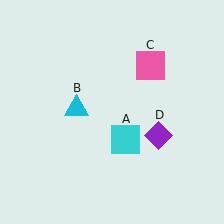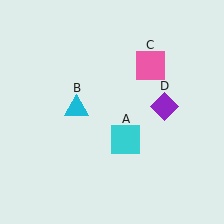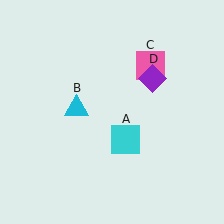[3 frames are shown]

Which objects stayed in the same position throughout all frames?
Cyan square (object A) and cyan triangle (object B) and pink square (object C) remained stationary.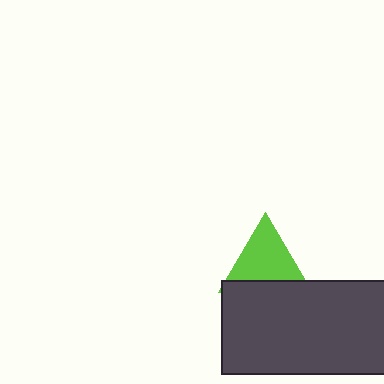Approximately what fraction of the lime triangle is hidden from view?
Roughly 31% of the lime triangle is hidden behind the dark gray rectangle.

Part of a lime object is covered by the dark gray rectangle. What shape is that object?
It is a triangle.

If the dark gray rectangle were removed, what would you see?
You would see the complete lime triangle.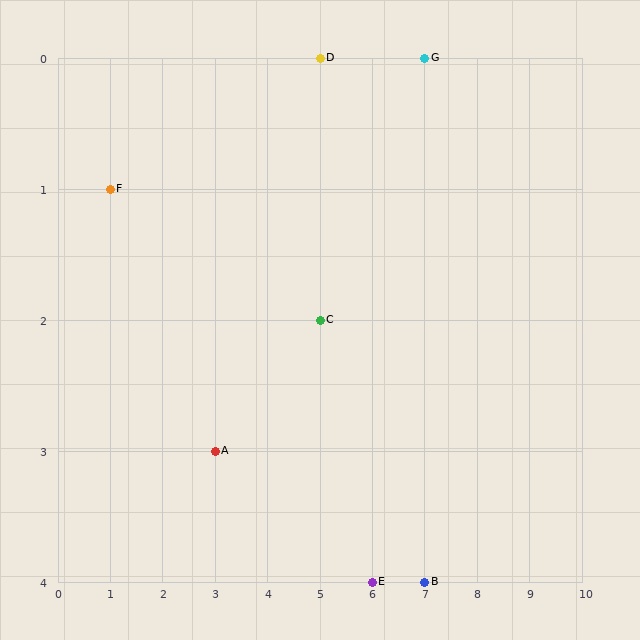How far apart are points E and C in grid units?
Points E and C are 1 column and 2 rows apart (about 2.2 grid units diagonally).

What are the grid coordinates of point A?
Point A is at grid coordinates (3, 3).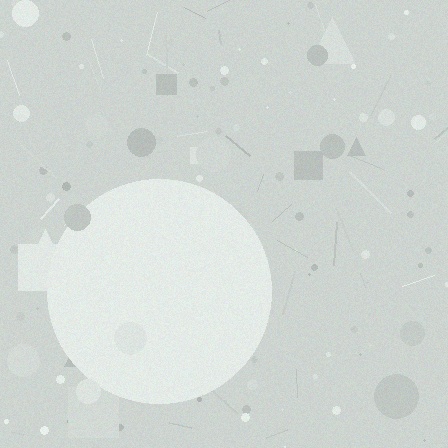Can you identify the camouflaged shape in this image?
The camouflaged shape is a circle.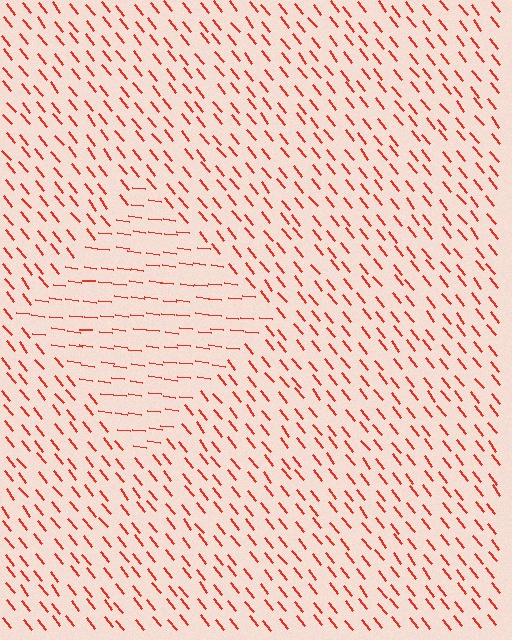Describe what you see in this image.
The image is filled with small red line segments. A diamond region in the image has lines oriented differently from the surrounding lines, creating a visible texture boundary.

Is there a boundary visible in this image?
Yes, there is a texture boundary formed by a change in line orientation.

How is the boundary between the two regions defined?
The boundary is defined purely by a change in line orientation (approximately 45 degrees difference). All lines are the same color and thickness.